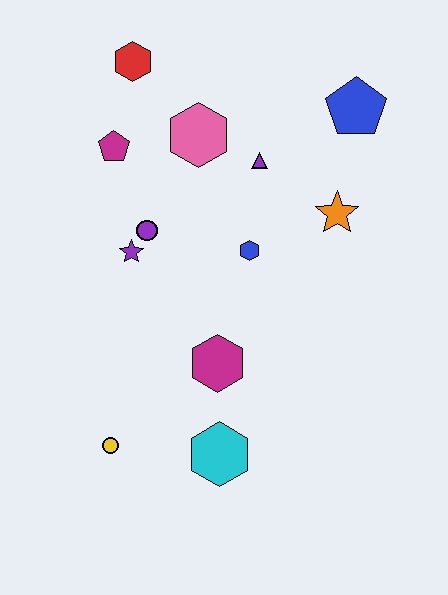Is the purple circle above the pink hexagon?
No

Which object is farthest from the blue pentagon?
The yellow circle is farthest from the blue pentagon.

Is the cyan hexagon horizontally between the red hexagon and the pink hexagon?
No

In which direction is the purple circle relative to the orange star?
The purple circle is to the left of the orange star.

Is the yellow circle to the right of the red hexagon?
No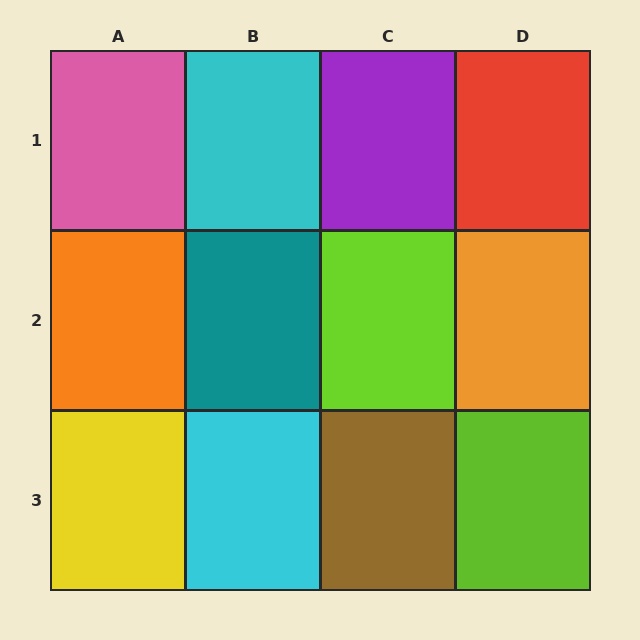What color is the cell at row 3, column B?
Cyan.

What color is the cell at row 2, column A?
Orange.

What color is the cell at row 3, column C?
Brown.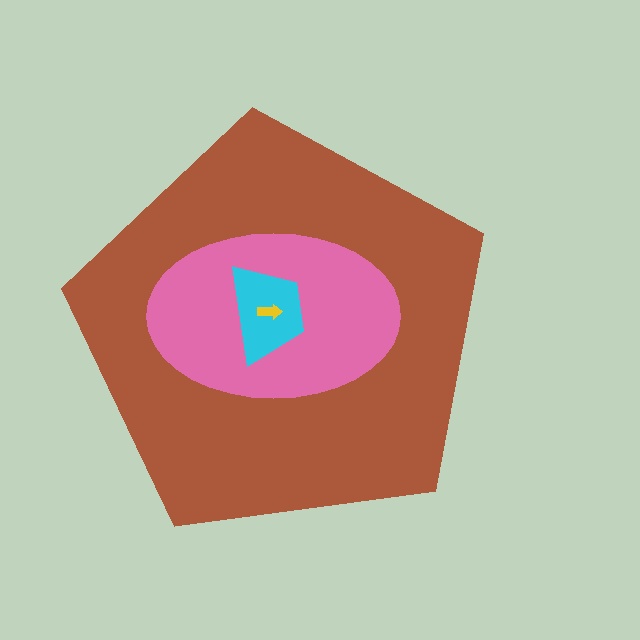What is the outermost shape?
The brown pentagon.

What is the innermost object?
The yellow arrow.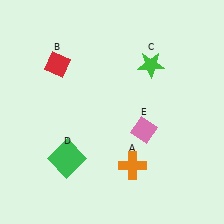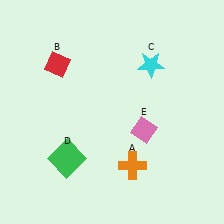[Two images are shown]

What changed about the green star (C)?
In Image 1, C is green. In Image 2, it changed to cyan.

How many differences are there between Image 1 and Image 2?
There is 1 difference between the two images.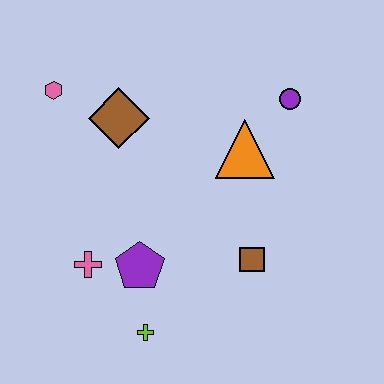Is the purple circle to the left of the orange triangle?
No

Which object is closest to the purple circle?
The orange triangle is closest to the purple circle.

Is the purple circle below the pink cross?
No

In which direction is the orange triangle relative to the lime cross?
The orange triangle is above the lime cross.